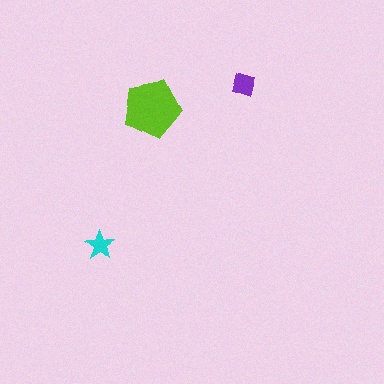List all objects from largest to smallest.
The lime pentagon, the purple diamond, the cyan star.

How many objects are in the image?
There are 3 objects in the image.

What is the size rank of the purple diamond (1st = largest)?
2nd.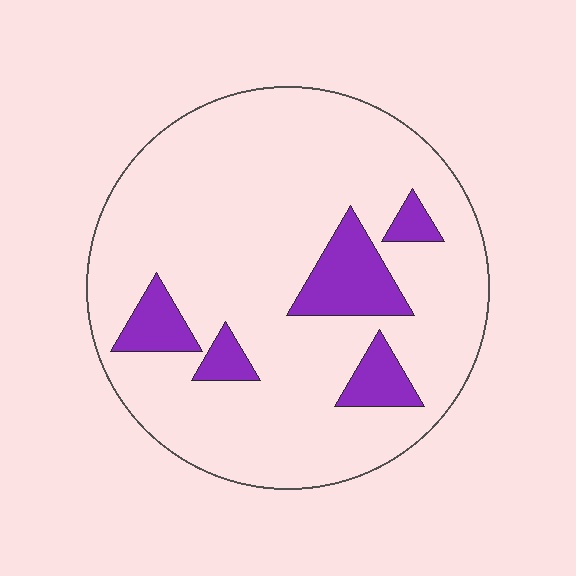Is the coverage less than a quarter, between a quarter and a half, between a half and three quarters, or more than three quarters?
Less than a quarter.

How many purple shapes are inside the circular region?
5.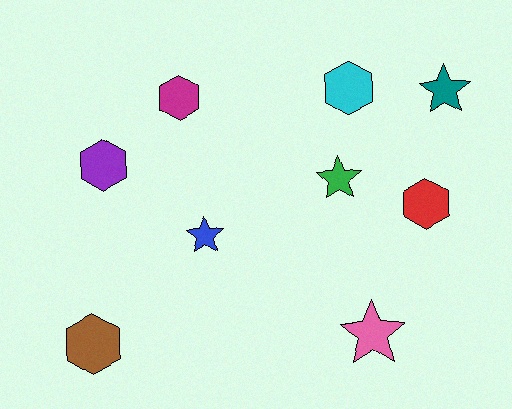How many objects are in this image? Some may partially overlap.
There are 9 objects.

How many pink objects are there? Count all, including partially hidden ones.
There is 1 pink object.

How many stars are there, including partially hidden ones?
There are 4 stars.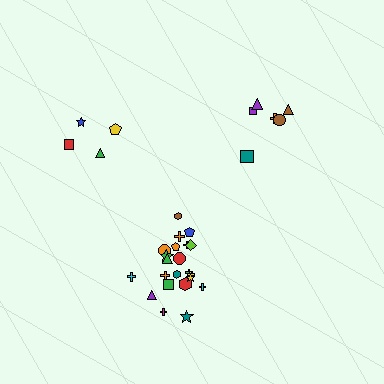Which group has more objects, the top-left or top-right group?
The top-right group.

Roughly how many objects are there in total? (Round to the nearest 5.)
Roughly 30 objects in total.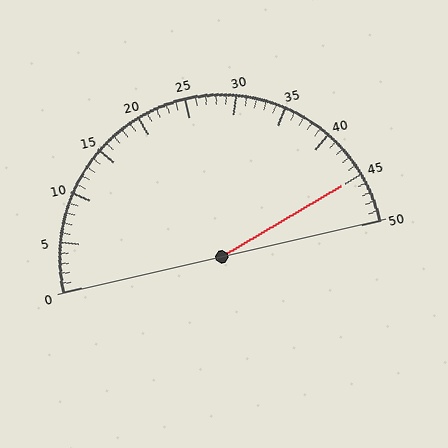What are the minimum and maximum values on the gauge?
The gauge ranges from 0 to 50.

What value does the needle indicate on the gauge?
The needle indicates approximately 45.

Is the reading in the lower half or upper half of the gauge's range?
The reading is in the upper half of the range (0 to 50).